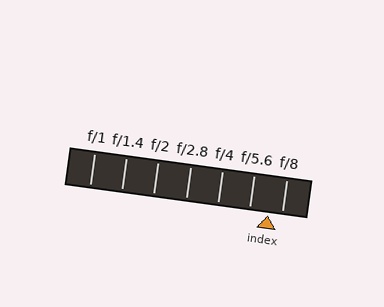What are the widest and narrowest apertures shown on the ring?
The widest aperture shown is f/1 and the narrowest is f/8.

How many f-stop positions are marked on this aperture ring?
There are 7 f-stop positions marked.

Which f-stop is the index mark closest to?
The index mark is closest to f/8.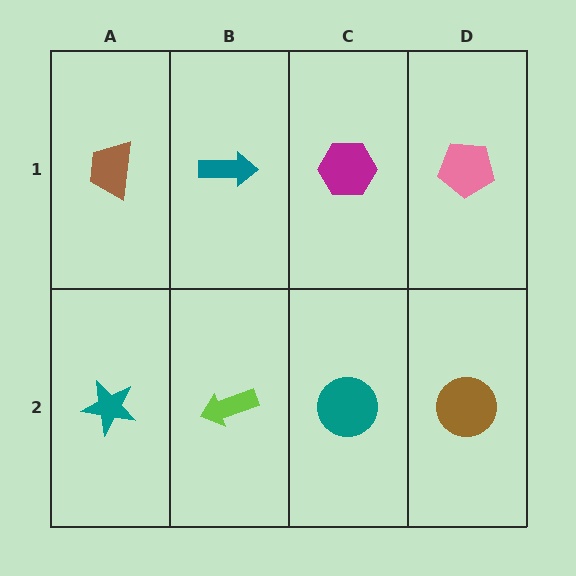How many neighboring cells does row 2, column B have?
3.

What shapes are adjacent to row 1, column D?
A brown circle (row 2, column D), a magenta hexagon (row 1, column C).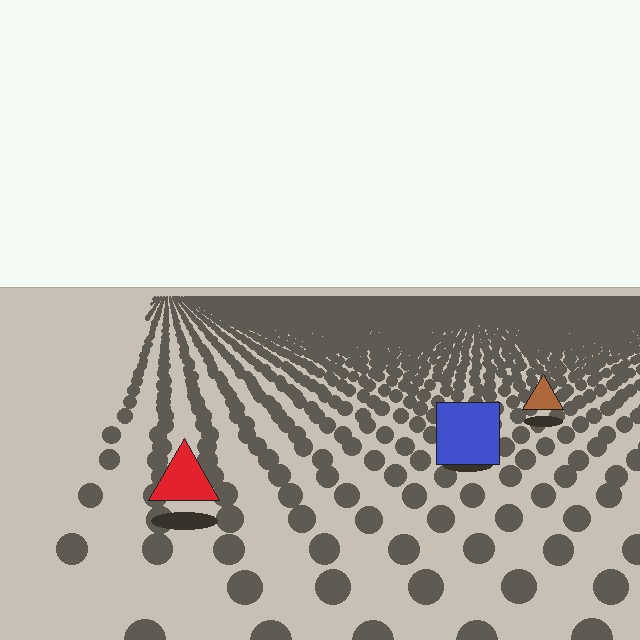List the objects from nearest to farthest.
From nearest to farthest: the red triangle, the blue square, the brown triangle.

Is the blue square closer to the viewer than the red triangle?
No. The red triangle is closer — you can tell from the texture gradient: the ground texture is coarser near it.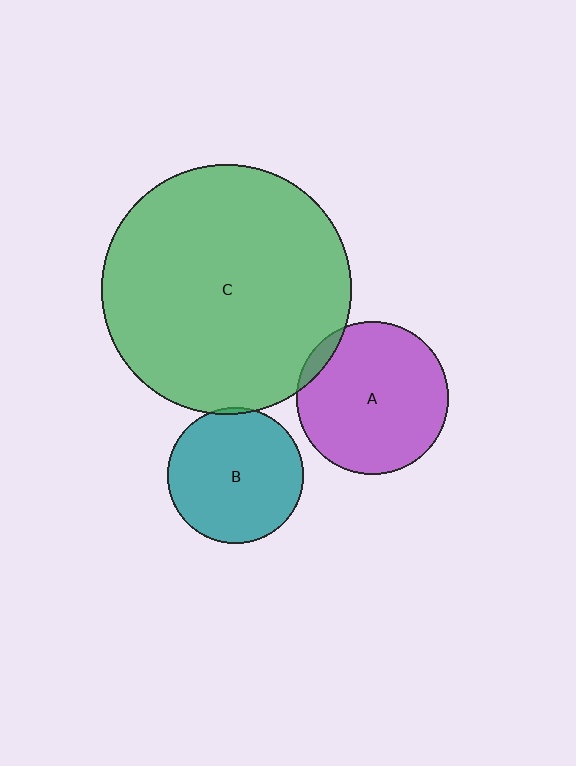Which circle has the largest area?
Circle C (green).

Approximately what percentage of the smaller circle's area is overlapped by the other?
Approximately 5%.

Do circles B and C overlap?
Yes.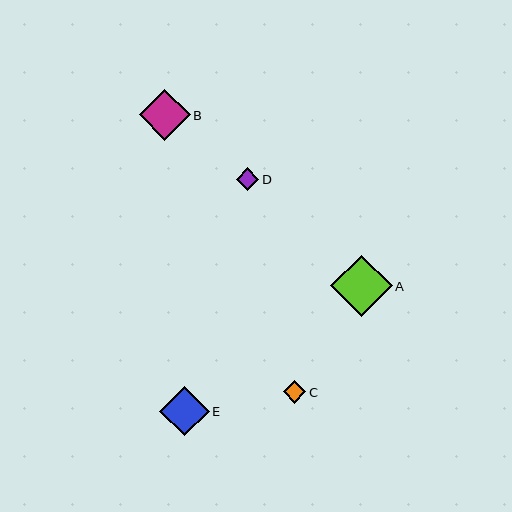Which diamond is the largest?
Diamond A is the largest with a size of approximately 62 pixels.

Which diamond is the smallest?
Diamond C is the smallest with a size of approximately 22 pixels.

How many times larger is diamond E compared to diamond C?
Diamond E is approximately 2.2 times the size of diamond C.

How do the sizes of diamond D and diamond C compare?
Diamond D and diamond C are approximately the same size.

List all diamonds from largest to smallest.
From largest to smallest: A, B, E, D, C.